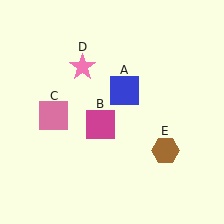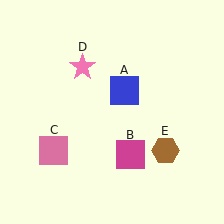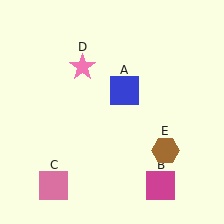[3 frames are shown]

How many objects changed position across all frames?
2 objects changed position: magenta square (object B), pink square (object C).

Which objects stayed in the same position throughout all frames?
Blue square (object A) and pink star (object D) and brown hexagon (object E) remained stationary.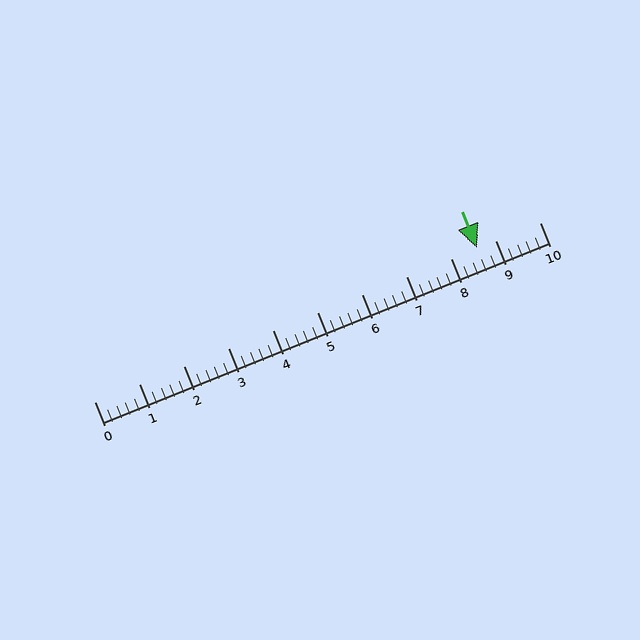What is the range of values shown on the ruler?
The ruler shows values from 0 to 10.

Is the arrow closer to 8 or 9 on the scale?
The arrow is closer to 9.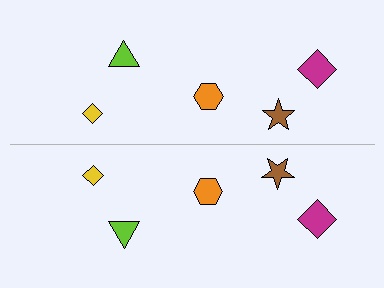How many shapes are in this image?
There are 10 shapes in this image.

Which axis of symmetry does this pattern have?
The pattern has a horizontal axis of symmetry running through the center of the image.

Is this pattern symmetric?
Yes, this pattern has bilateral (reflection) symmetry.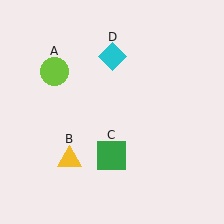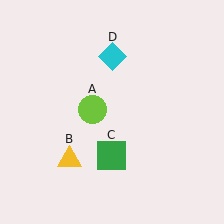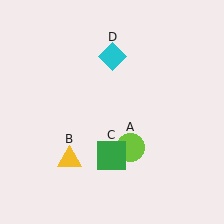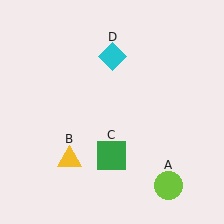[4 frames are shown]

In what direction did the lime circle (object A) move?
The lime circle (object A) moved down and to the right.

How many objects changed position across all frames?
1 object changed position: lime circle (object A).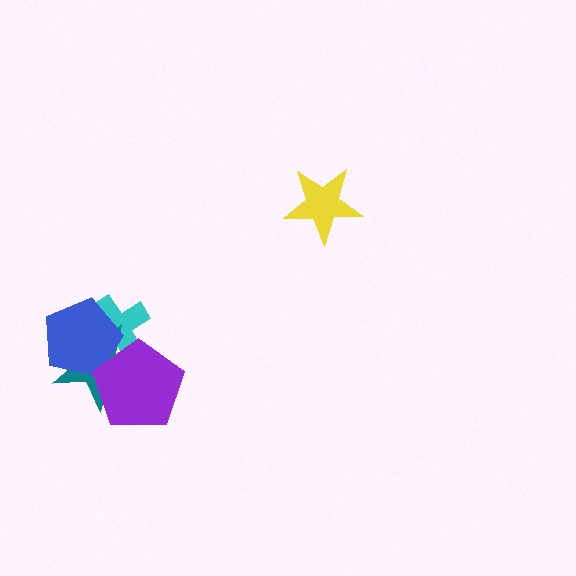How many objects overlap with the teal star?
3 objects overlap with the teal star.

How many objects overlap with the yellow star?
0 objects overlap with the yellow star.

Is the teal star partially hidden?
Yes, it is partially covered by another shape.